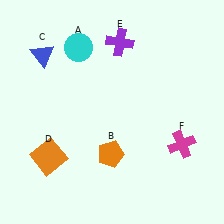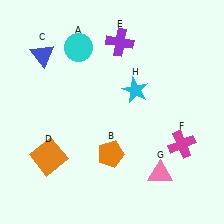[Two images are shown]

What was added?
A pink triangle (G), a cyan star (H) were added in Image 2.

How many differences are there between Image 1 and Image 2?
There are 2 differences between the two images.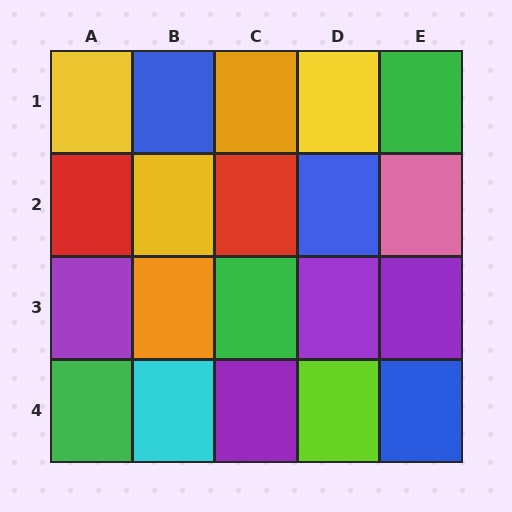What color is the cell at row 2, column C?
Red.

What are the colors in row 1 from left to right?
Yellow, blue, orange, yellow, green.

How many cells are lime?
1 cell is lime.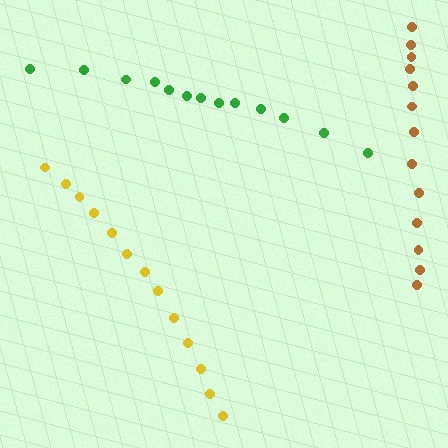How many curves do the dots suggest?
There are 3 distinct paths.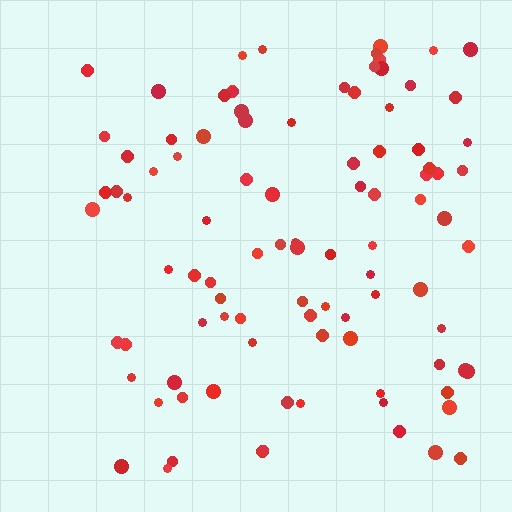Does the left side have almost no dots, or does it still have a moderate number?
Still a moderate number, just noticeably fewer than the right.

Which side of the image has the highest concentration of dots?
The right.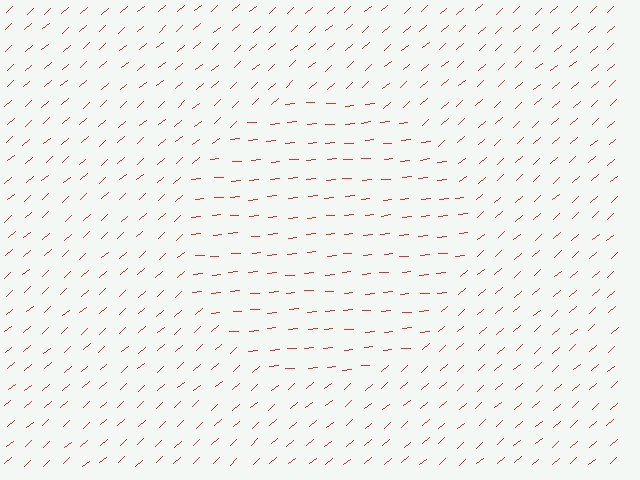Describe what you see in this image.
The image is filled with small red line segments. A circle region in the image has lines oriented differently from the surrounding lines, creating a visible texture boundary.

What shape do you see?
I see a circle.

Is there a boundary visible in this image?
Yes, there is a texture boundary formed by a change in line orientation.